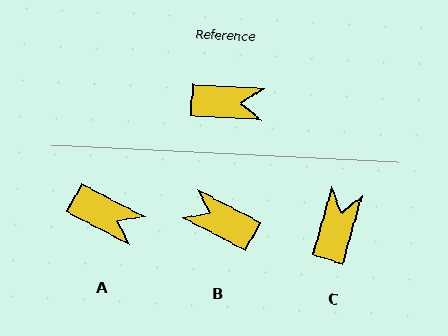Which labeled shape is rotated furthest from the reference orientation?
B, about 157 degrees away.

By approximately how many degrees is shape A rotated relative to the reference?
Approximately 24 degrees clockwise.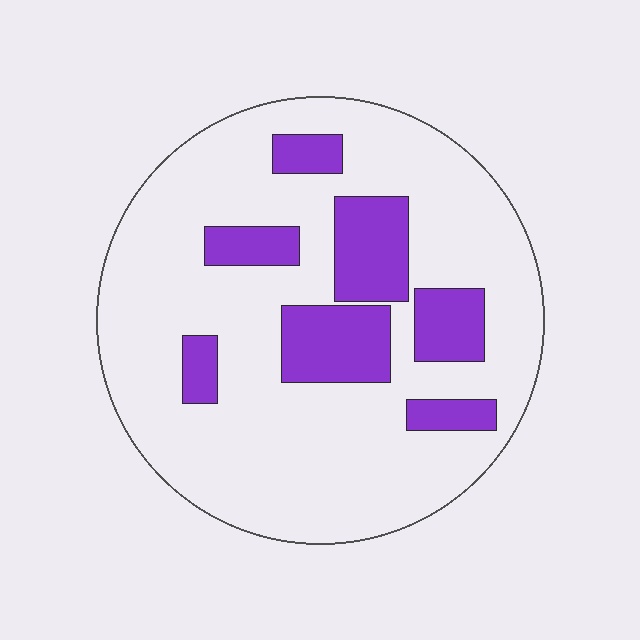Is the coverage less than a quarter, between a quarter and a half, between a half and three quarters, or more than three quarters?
Less than a quarter.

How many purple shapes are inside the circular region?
7.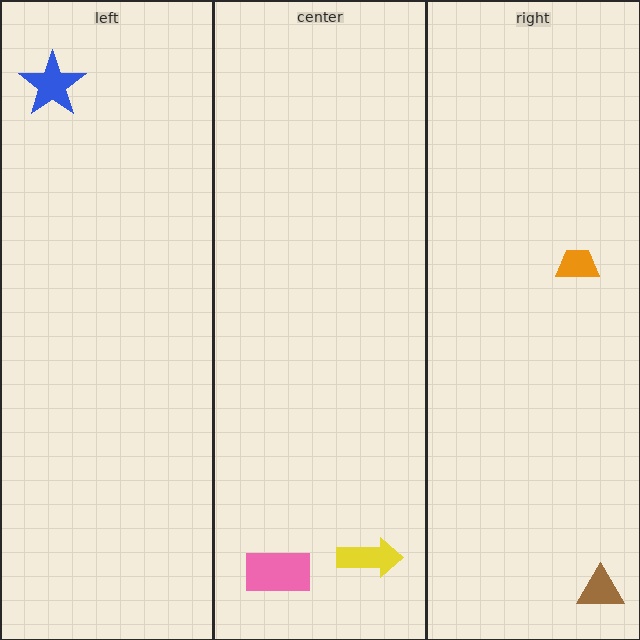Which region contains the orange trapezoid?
The right region.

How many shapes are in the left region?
1.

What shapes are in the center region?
The yellow arrow, the pink rectangle.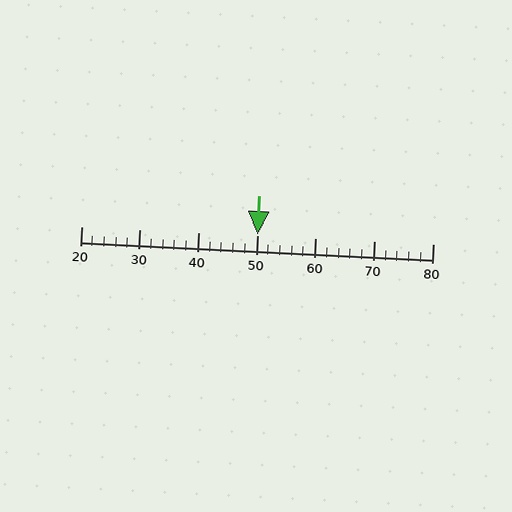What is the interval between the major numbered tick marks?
The major tick marks are spaced 10 units apart.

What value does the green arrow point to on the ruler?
The green arrow points to approximately 50.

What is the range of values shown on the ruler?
The ruler shows values from 20 to 80.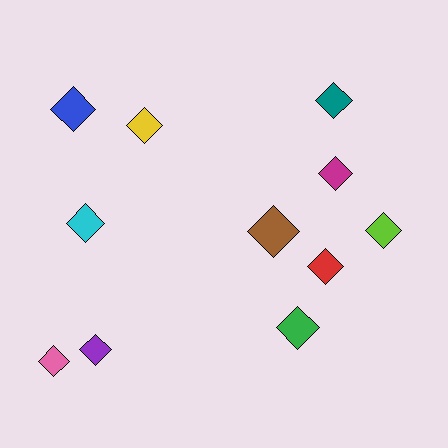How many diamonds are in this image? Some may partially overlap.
There are 11 diamonds.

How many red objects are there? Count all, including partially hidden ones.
There is 1 red object.